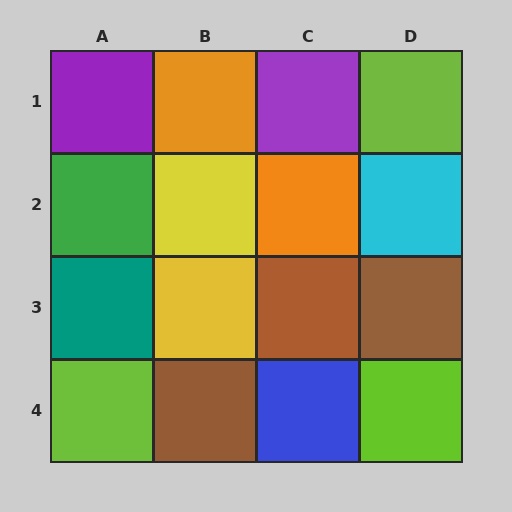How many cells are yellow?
2 cells are yellow.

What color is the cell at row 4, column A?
Lime.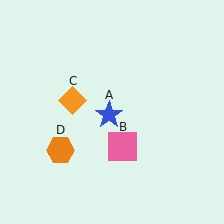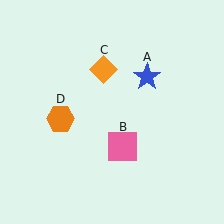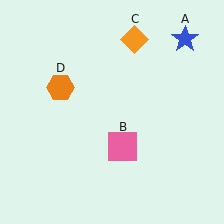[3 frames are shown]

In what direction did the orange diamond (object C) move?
The orange diamond (object C) moved up and to the right.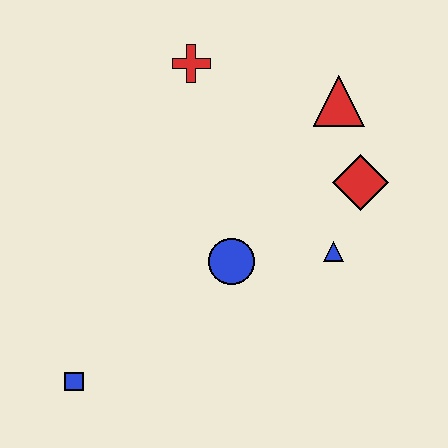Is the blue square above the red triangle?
No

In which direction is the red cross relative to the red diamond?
The red cross is to the left of the red diamond.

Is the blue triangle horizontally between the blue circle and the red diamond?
Yes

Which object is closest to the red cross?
The red triangle is closest to the red cross.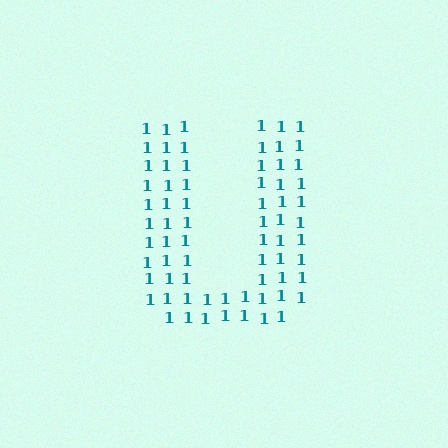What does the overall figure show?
The overall figure shows the letter U.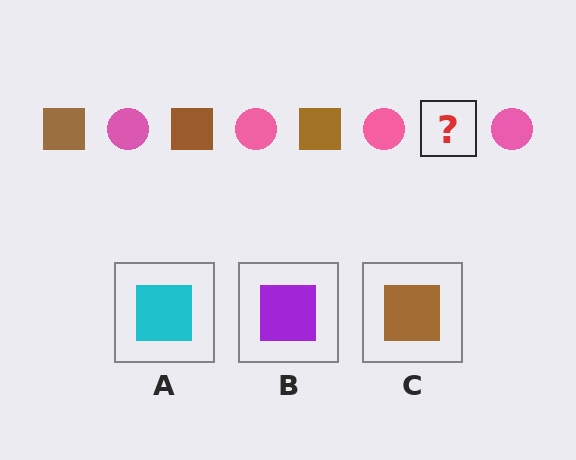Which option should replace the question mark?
Option C.